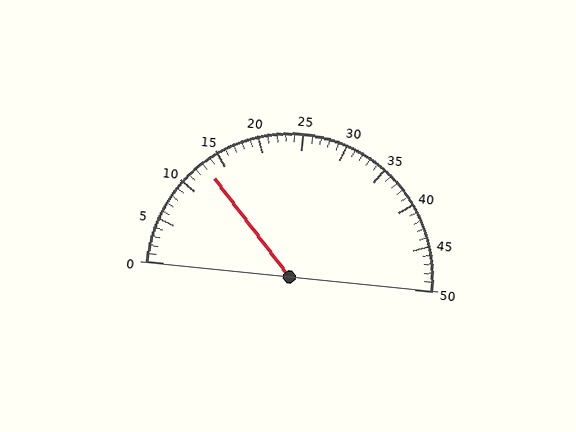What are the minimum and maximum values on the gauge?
The gauge ranges from 0 to 50.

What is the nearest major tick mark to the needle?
The nearest major tick mark is 15.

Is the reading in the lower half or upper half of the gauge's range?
The reading is in the lower half of the range (0 to 50).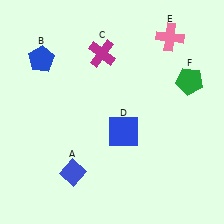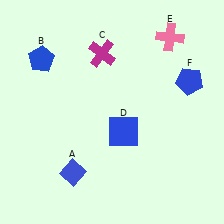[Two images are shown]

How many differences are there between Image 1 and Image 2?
There is 1 difference between the two images.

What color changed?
The pentagon (F) changed from green in Image 1 to blue in Image 2.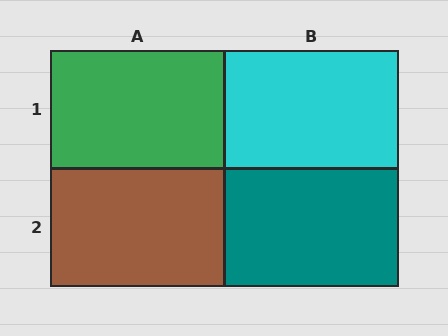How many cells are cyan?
1 cell is cyan.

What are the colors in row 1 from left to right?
Green, cyan.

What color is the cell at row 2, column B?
Teal.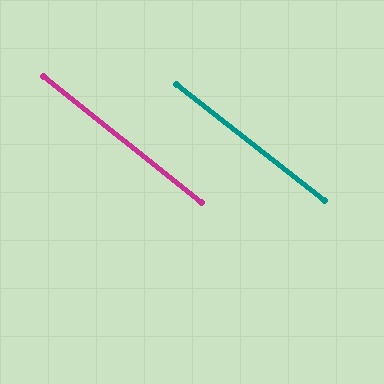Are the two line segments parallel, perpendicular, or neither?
Parallel — their directions differ by only 0.6°.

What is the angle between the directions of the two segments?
Approximately 1 degree.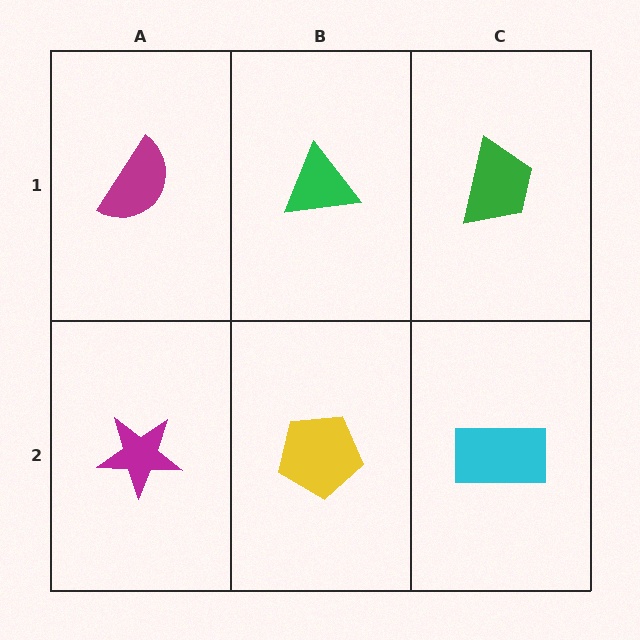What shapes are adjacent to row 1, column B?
A yellow pentagon (row 2, column B), a magenta semicircle (row 1, column A), a green trapezoid (row 1, column C).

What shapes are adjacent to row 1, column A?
A magenta star (row 2, column A), a green triangle (row 1, column B).